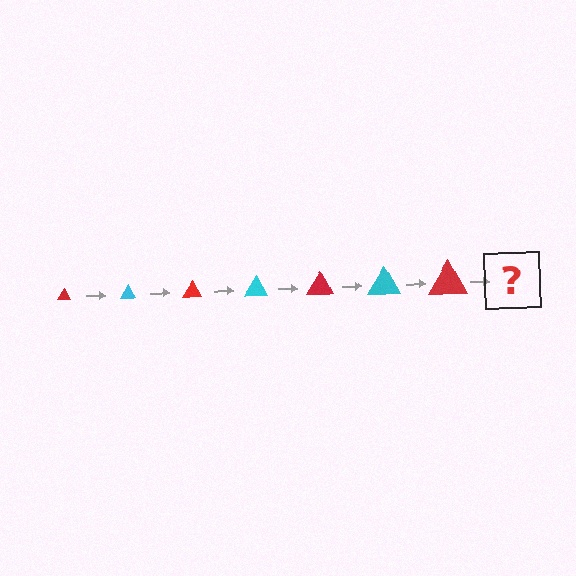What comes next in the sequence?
The next element should be a cyan triangle, larger than the previous one.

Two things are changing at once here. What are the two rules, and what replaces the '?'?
The two rules are that the triangle grows larger each step and the color cycles through red and cyan. The '?' should be a cyan triangle, larger than the previous one.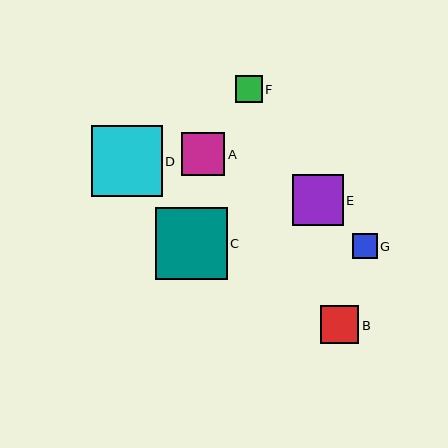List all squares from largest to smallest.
From largest to smallest: C, D, E, A, B, F, G.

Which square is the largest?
Square C is the largest with a size of approximately 72 pixels.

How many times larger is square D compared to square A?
Square D is approximately 1.6 times the size of square A.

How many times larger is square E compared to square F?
Square E is approximately 1.9 times the size of square F.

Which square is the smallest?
Square G is the smallest with a size of approximately 25 pixels.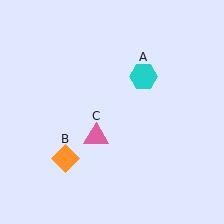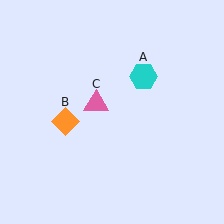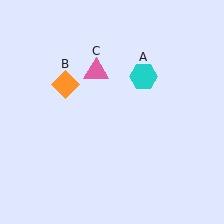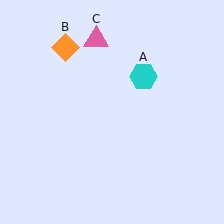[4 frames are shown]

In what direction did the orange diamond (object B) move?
The orange diamond (object B) moved up.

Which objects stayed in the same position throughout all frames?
Cyan hexagon (object A) remained stationary.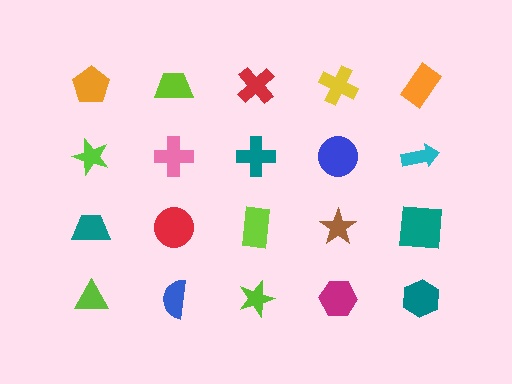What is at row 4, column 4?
A magenta hexagon.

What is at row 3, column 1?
A teal trapezoid.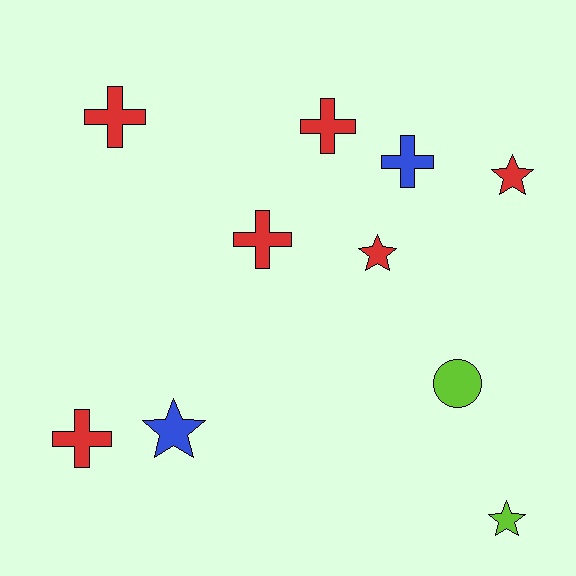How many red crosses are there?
There are 4 red crosses.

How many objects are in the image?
There are 10 objects.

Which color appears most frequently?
Red, with 6 objects.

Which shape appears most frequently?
Cross, with 5 objects.